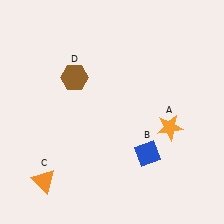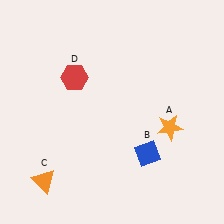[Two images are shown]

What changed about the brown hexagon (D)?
In Image 1, D is brown. In Image 2, it changed to red.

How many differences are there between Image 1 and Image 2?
There is 1 difference between the two images.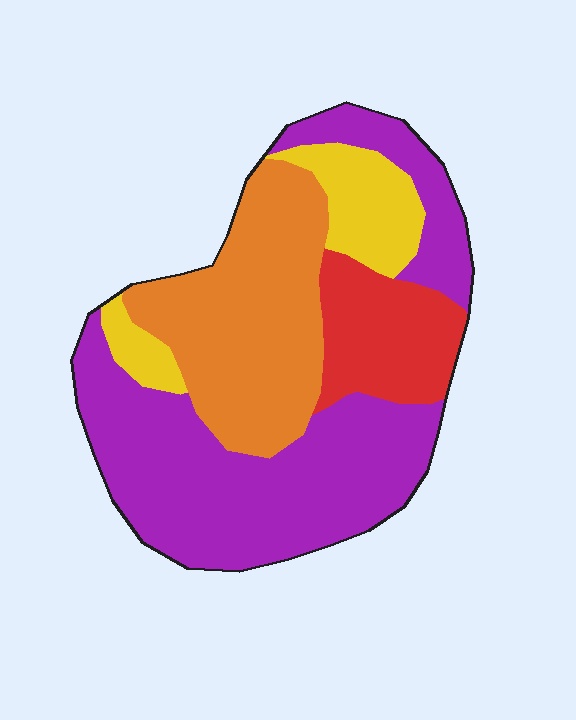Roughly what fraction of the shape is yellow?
Yellow covers 12% of the shape.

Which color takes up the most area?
Purple, at roughly 45%.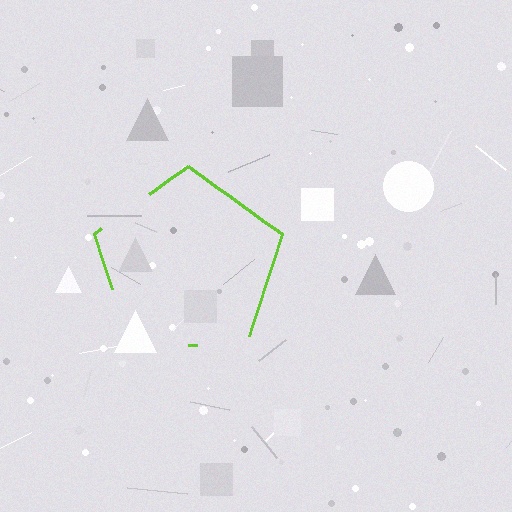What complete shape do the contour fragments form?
The contour fragments form a pentagon.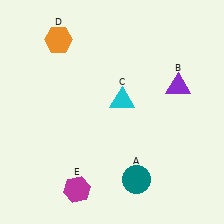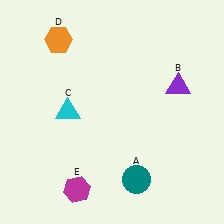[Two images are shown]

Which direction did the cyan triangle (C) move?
The cyan triangle (C) moved left.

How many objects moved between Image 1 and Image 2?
1 object moved between the two images.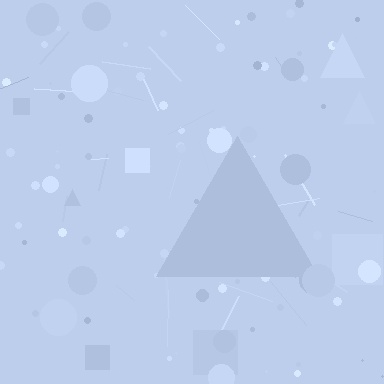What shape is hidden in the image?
A triangle is hidden in the image.